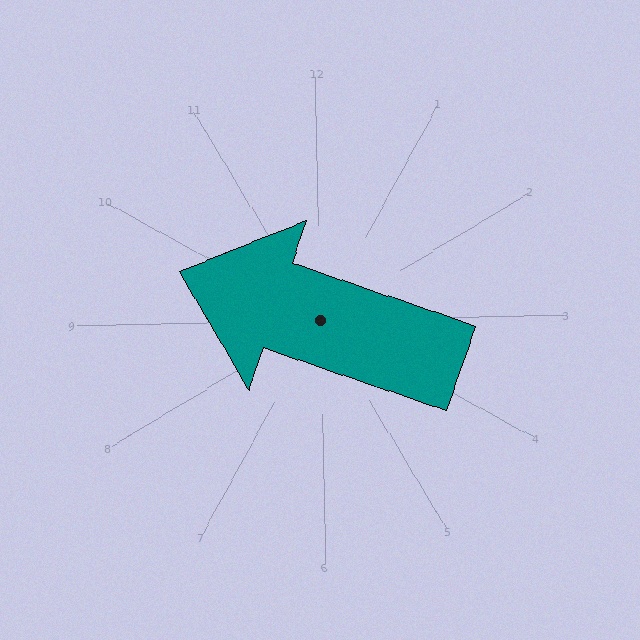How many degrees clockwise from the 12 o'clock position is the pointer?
Approximately 290 degrees.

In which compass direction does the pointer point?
West.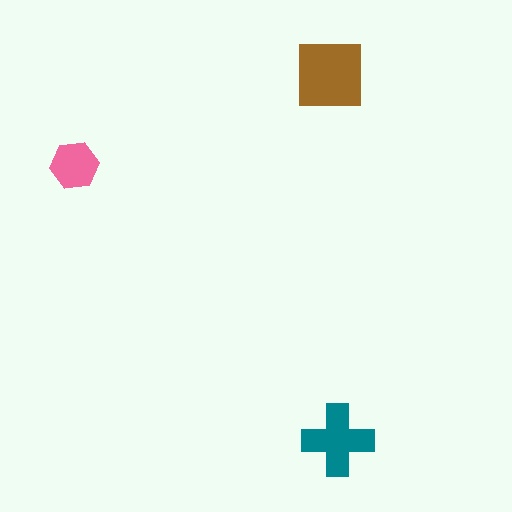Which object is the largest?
The brown square.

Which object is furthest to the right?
The teal cross is rightmost.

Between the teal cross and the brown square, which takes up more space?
The brown square.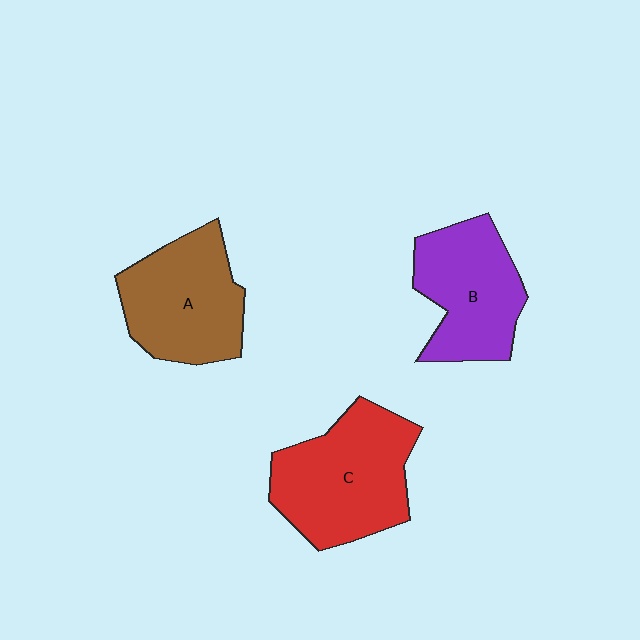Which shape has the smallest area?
Shape B (purple).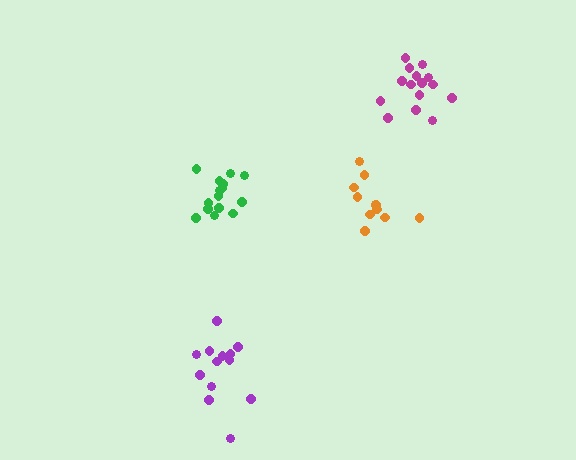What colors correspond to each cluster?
The clusters are colored: purple, magenta, green, orange.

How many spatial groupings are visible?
There are 4 spatial groupings.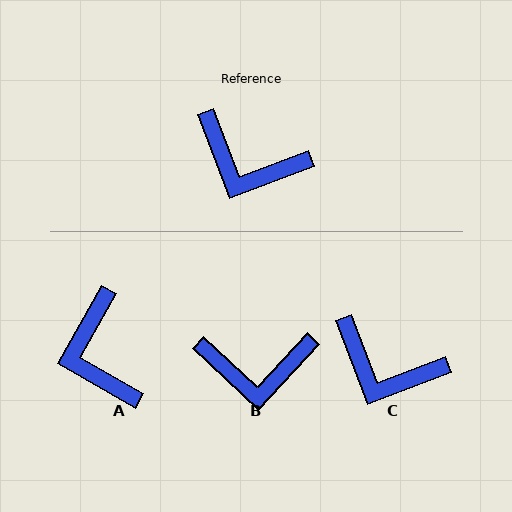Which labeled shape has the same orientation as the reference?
C.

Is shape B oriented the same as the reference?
No, it is off by about 26 degrees.